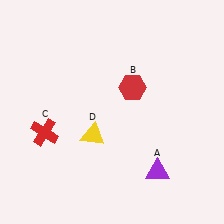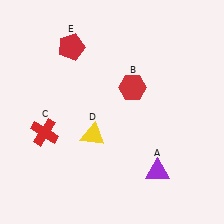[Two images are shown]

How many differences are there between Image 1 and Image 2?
There is 1 difference between the two images.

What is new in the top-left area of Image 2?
A red pentagon (E) was added in the top-left area of Image 2.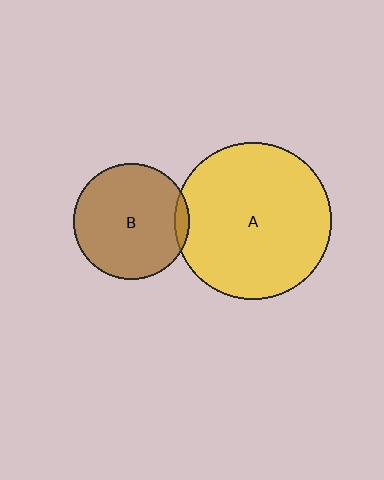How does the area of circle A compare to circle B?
Approximately 1.8 times.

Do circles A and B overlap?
Yes.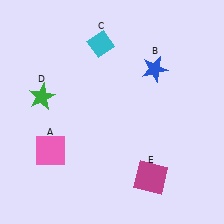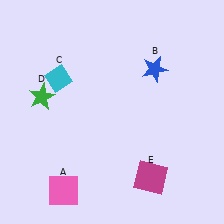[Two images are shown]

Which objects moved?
The objects that moved are: the pink square (A), the cyan diamond (C).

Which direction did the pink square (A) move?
The pink square (A) moved down.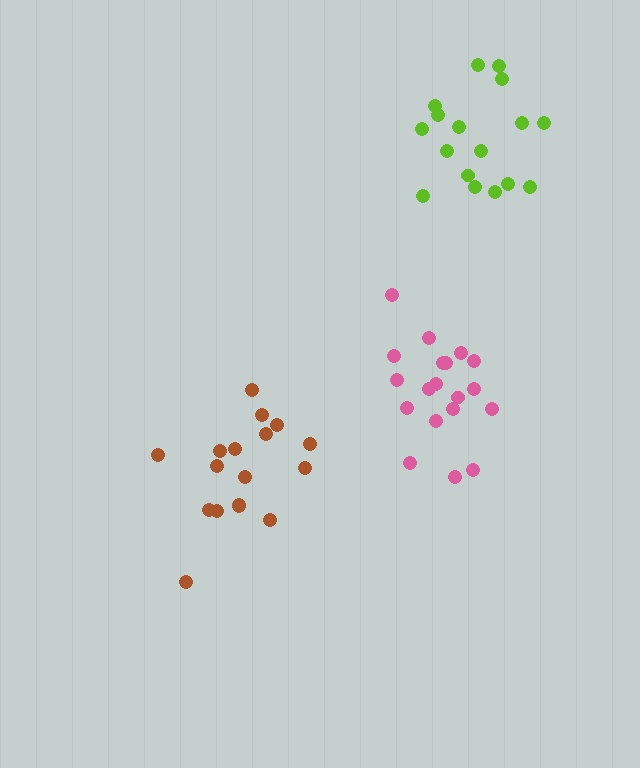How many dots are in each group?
Group 1: 19 dots, Group 2: 17 dots, Group 3: 17 dots (53 total).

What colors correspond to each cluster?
The clusters are colored: pink, brown, lime.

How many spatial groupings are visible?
There are 3 spatial groupings.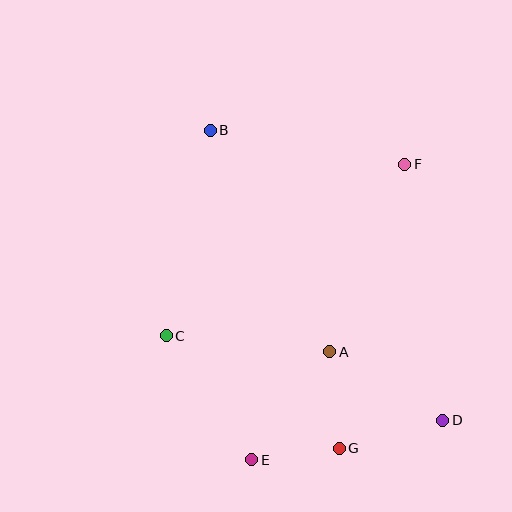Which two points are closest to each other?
Points E and G are closest to each other.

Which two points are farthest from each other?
Points B and D are farthest from each other.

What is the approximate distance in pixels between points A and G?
The distance between A and G is approximately 97 pixels.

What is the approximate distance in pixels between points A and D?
The distance between A and D is approximately 132 pixels.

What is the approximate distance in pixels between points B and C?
The distance between B and C is approximately 210 pixels.